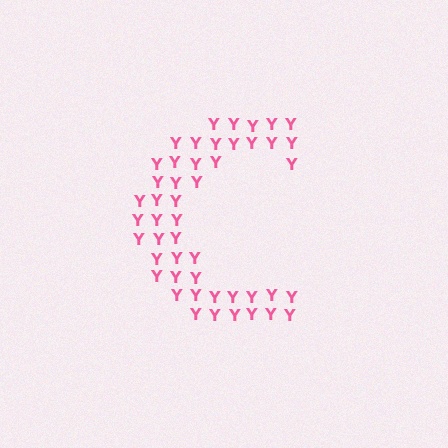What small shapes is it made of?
It is made of small letter Y's.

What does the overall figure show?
The overall figure shows the letter C.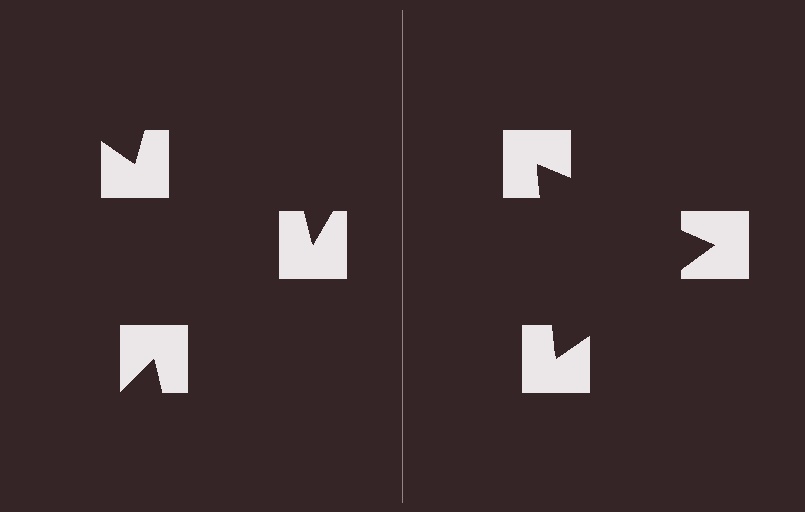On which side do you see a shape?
An illusory triangle appears on the right side. On the left side the wedge cuts are rotated, so no coherent shape forms.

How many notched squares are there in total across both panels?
6 — 3 on each side.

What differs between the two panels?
The notched squares are positioned identically on both sides; only the wedge orientations differ. On the right they align to a triangle; on the left they are misaligned.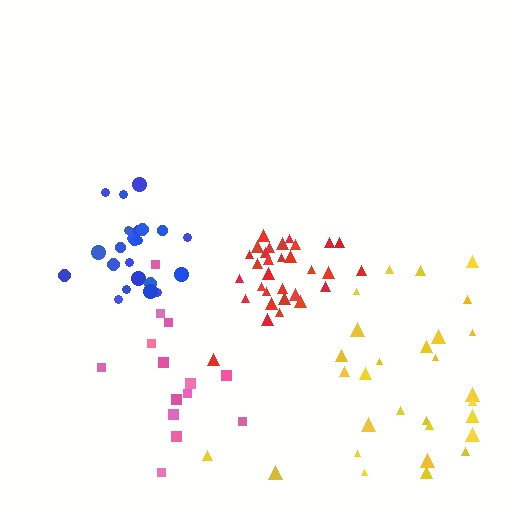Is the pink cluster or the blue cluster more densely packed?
Blue.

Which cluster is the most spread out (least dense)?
Yellow.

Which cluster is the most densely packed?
Red.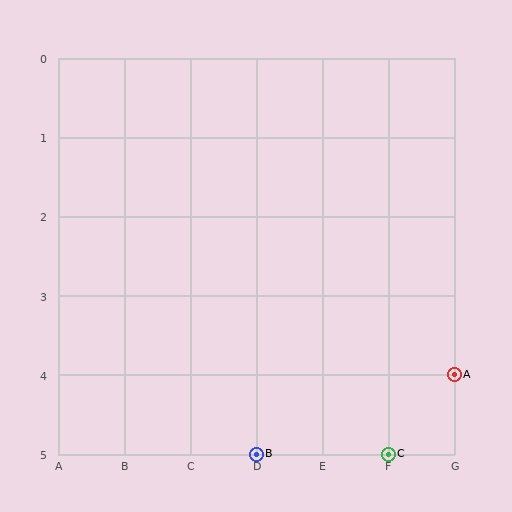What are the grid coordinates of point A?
Point A is at grid coordinates (G, 4).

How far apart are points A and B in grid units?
Points A and B are 3 columns and 1 row apart (about 3.2 grid units diagonally).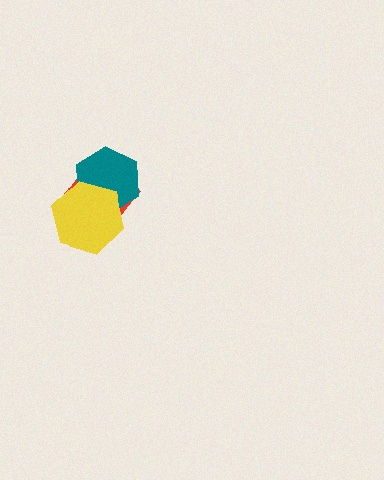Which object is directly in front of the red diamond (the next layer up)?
The teal hexagon is directly in front of the red diamond.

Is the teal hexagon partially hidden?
Yes, it is partially covered by another shape.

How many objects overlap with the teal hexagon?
2 objects overlap with the teal hexagon.